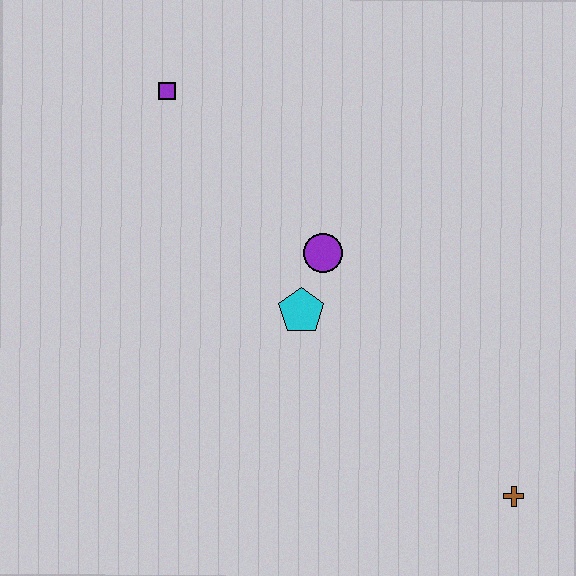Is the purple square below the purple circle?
No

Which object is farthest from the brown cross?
The purple square is farthest from the brown cross.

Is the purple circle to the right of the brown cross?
No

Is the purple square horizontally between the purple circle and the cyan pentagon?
No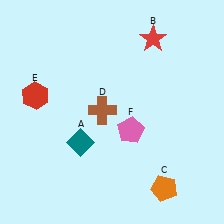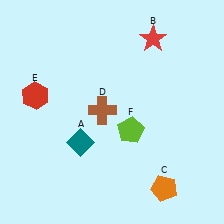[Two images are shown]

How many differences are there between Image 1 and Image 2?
There is 1 difference between the two images.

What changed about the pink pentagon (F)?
In Image 1, F is pink. In Image 2, it changed to lime.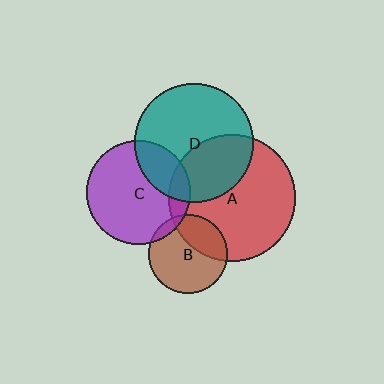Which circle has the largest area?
Circle A (red).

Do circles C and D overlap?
Yes.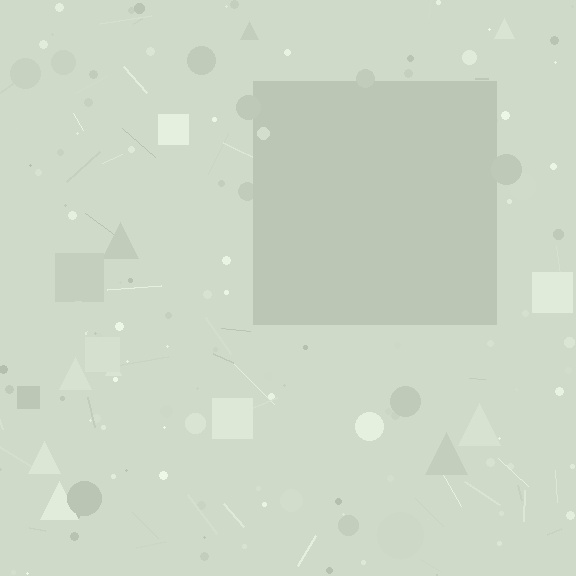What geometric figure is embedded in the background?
A square is embedded in the background.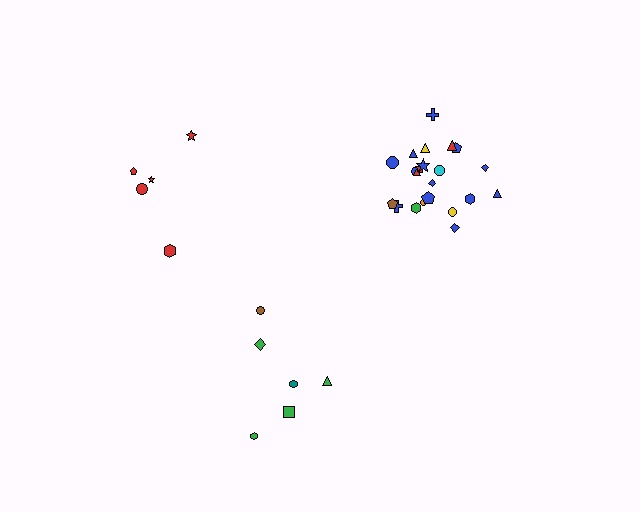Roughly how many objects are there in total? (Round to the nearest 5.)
Roughly 35 objects in total.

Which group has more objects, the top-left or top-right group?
The top-right group.